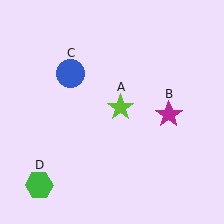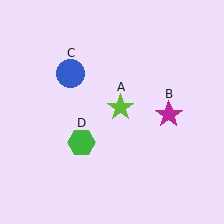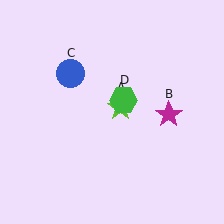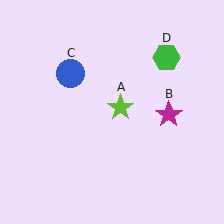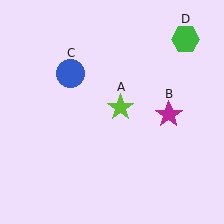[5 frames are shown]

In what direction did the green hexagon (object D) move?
The green hexagon (object D) moved up and to the right.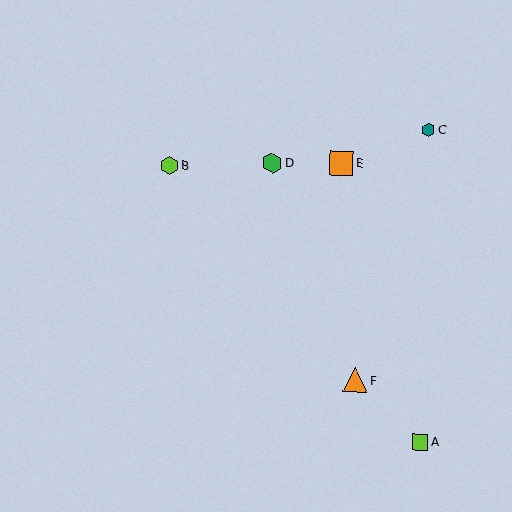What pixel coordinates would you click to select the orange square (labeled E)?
Click at (341, 163) to select the orange square E.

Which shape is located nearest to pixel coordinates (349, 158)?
The orange square (labeled E) at (341, 163) is nearest to that location.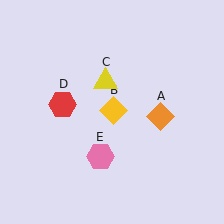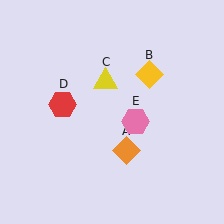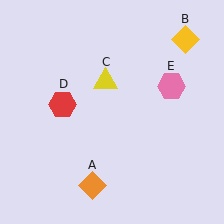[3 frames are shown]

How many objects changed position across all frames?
3 objects changed position: orange diamond (object A), yellow diamond (object B), pink hexagon (object E).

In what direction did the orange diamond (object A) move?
The orange diamond (object A) moved down and to the left.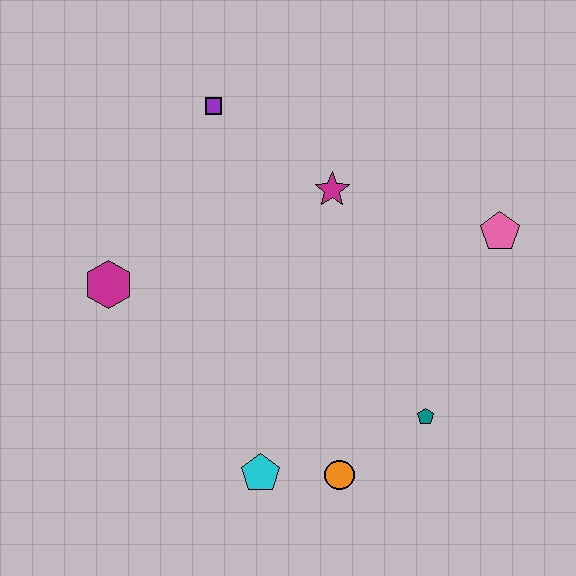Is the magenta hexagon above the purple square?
No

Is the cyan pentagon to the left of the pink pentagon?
Yes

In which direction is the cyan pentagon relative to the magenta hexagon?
The cyan pentagon is below the magenta hexagon.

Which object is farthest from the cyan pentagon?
The purple square is farthest from the cyan pentagon.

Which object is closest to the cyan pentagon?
The orange circle is closest to the cyan pentagon.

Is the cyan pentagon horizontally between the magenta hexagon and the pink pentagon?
Yes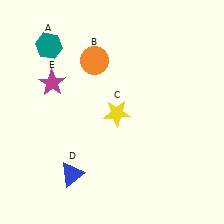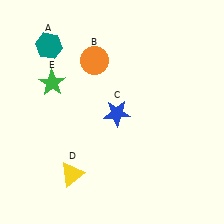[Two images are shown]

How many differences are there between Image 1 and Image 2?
There are 3 differences between the two images.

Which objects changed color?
C changed from yellow to blue. D changed from blue to yellow. E changed from magenta to green.